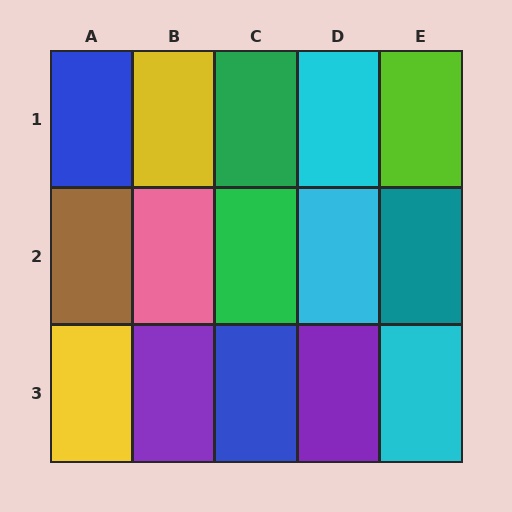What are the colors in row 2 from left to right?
Brown, pink, green, cyan, teal.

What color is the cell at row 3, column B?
Purple.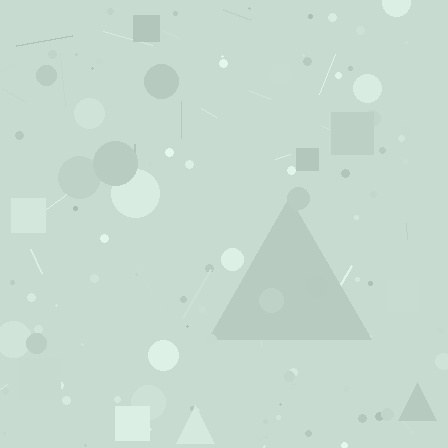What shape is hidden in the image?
A triangle is hidden in the image.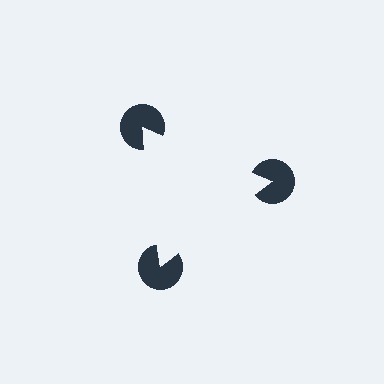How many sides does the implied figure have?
3 sides.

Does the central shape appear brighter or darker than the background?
It typically appears slightly brighter than the background, even though no actual brightness change is drawn.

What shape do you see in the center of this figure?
An illusory triangle — its edges are inferred from the aligned wedge cuts in the pac-man discs, not physically drawn.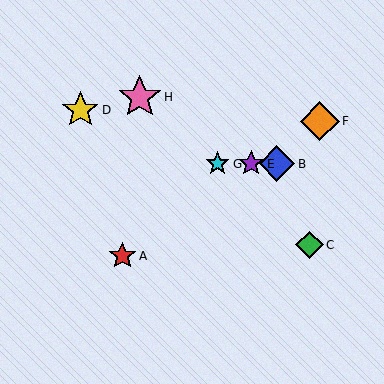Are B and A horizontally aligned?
No, B is at y≈164 and A is at y≈256.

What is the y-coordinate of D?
Object D is at y≈110.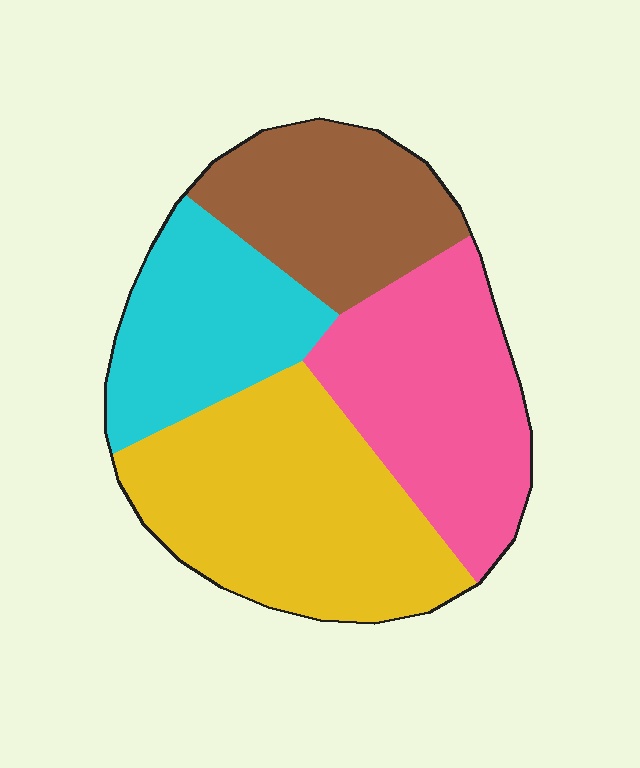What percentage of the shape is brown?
Brown covers about 20% of the shape.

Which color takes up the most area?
Yellow, at roughly 35%.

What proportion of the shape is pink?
Pink covers 27% of the shape.